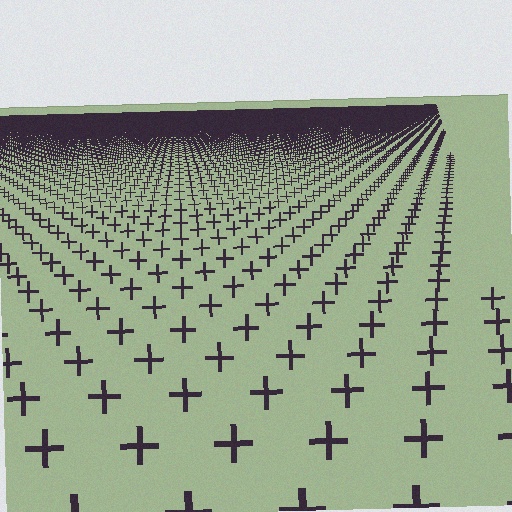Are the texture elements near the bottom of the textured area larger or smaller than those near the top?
Larger. Near the bottom, elements are closer to the viewer and appear at a bigger on-screen size.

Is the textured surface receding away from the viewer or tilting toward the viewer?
The surface is receding away from the viewer. Texture elements get smaller and denser toward the top.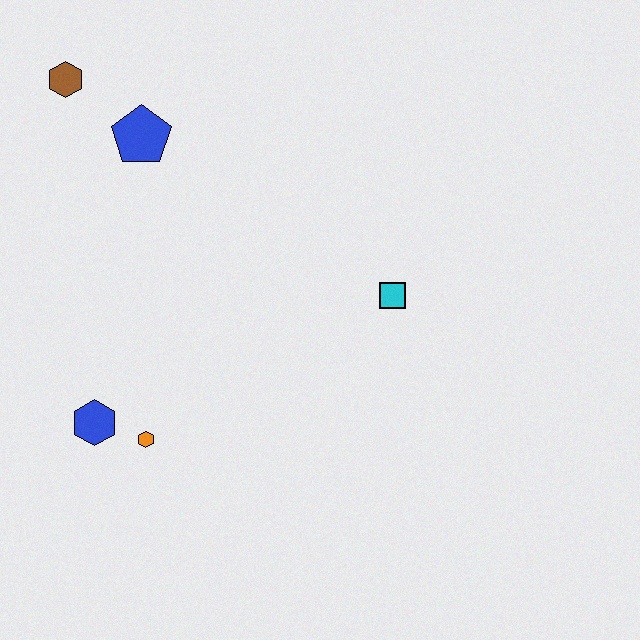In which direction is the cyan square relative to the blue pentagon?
The cyan square is to the right of the blue pentagon.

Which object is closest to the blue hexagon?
The orange hexagon is closest to the blue hexagon.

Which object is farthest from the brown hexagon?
The cyan square is farthest from the brown hexagon.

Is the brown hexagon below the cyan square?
No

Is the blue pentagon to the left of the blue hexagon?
No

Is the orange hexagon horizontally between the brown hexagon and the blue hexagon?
No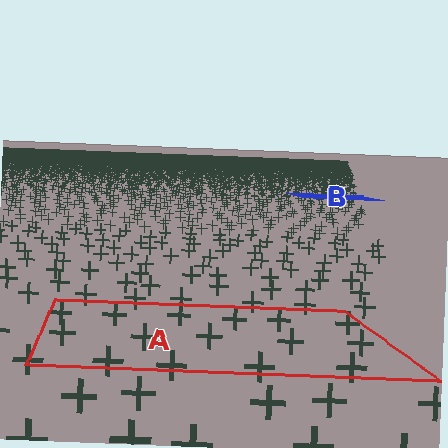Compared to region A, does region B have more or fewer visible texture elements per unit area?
Region B has more texture elements per unit area — they are packed more densely because it is farther away.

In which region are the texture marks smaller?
The texture marks are smaller in region B, because it is farther away.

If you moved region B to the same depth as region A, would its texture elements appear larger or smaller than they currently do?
They would appear larger. At a closer depth, the same texture elements are projected at a bigger on-screen size.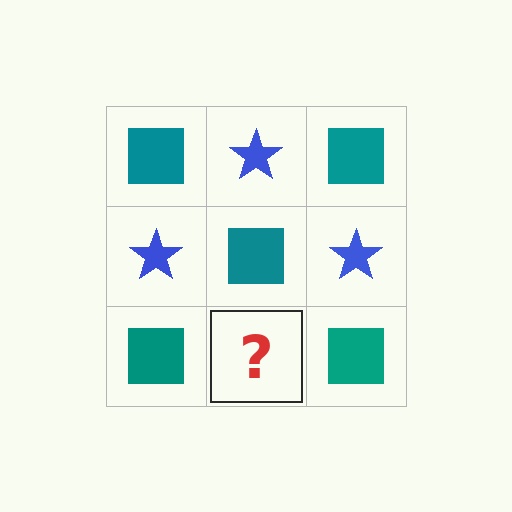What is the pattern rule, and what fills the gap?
The rule is that it alternates teal square and blue star in a checkerboard pattern. The gap should be filled with a blue star.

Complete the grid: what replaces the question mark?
The question mark should be replaced with a blue star.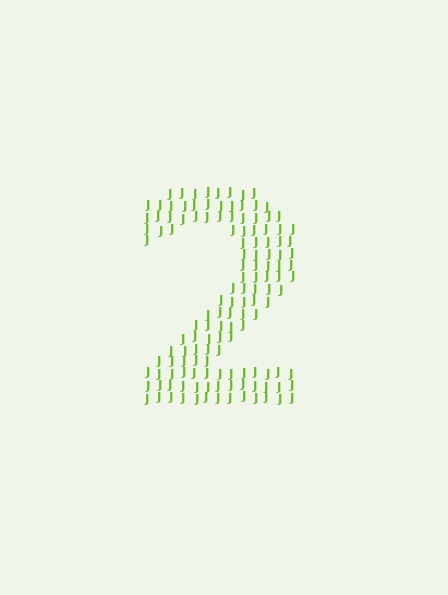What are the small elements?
The small elements are letter J's.